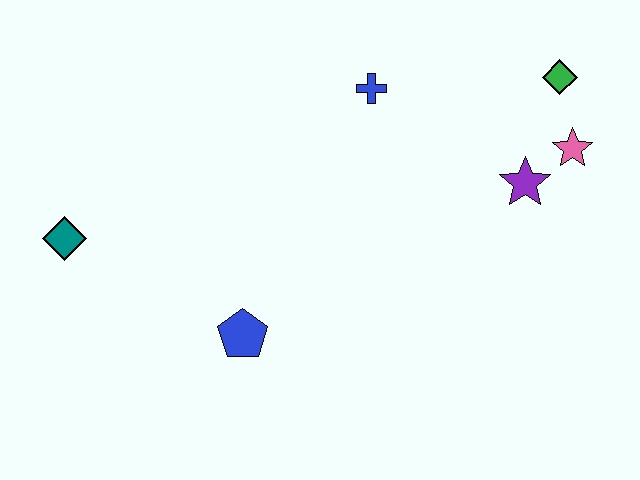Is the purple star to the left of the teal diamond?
No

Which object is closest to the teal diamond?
The blue pentagon is closest to the teal diamond.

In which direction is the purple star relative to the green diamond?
The purple star is below the green diamond.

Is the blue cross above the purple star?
Yes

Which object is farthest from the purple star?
The teal diamond is farthest from the purple star.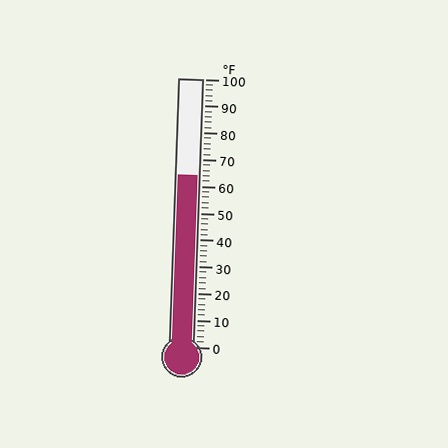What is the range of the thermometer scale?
The thermometer scale ranges from 0°F to 100°F.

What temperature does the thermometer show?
The thermometer shows approximately 64°F.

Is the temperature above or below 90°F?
The temperature is below 90°F.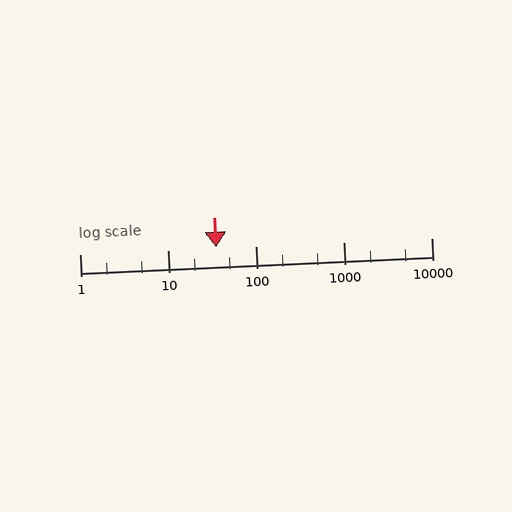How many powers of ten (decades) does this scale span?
The scale spans 4 decades, from 1 to 10000.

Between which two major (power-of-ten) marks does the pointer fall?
The pointer is between 10 and 100.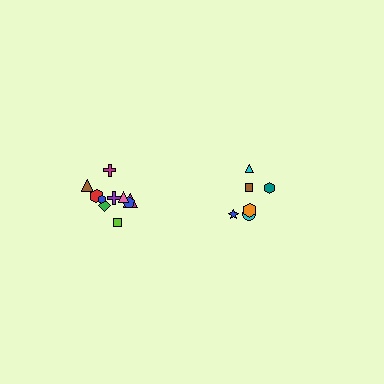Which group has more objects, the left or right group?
The left group.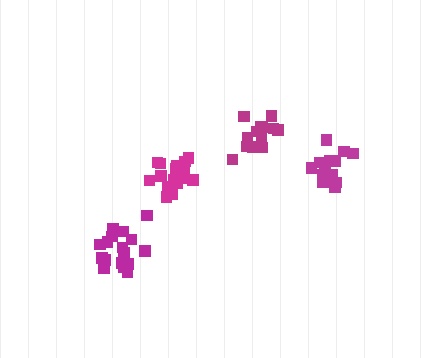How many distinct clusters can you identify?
There are 4 distinct clusters.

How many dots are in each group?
Group 1: 17 dots, Group 2: 14 dots, Group 3: 16 dots, Group 4: 14 dots (61 total).